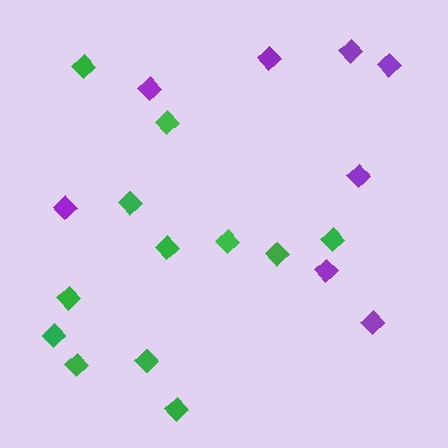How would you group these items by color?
There are 2 groups: one group of purple diamonds (8) and one group of green diamonds (12).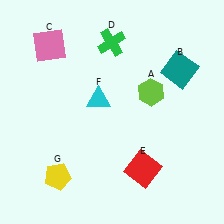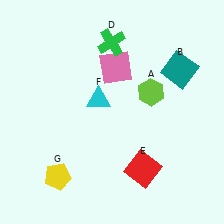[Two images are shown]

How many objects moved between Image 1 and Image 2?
1 object moved between the two images.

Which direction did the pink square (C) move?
The pink square (C) moved right.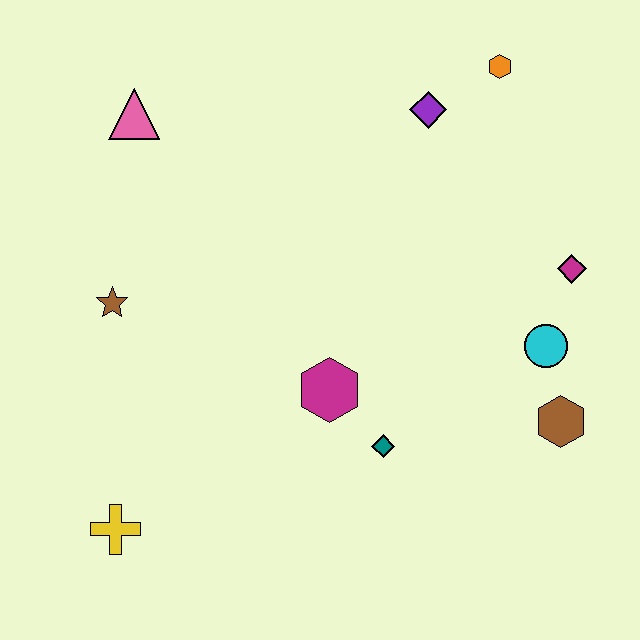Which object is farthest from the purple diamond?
The yellow cross is farthest from the purple diamond.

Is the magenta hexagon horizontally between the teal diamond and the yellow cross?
Yes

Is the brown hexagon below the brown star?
Yes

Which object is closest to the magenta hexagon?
The teal diamond is closest to the magenta hexagon.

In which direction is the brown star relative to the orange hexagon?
The brown star is to the left of the orange hexagon.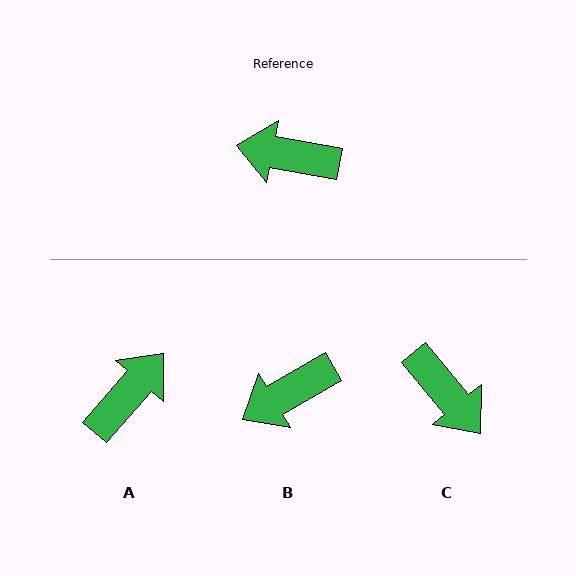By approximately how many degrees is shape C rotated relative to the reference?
Approximately 140 degrees counter-clockwise.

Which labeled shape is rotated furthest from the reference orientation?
C, about 140 degrees away.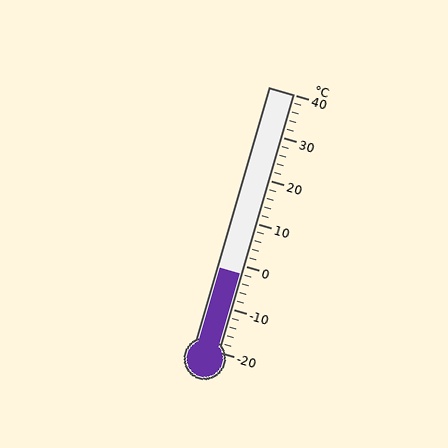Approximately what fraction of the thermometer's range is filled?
The thermometer is filled to approximately 30% of its range.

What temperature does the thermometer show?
The thermometer shows approximately -2°C.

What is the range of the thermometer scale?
The thermometer scale ranges from -20°C to 40°C.